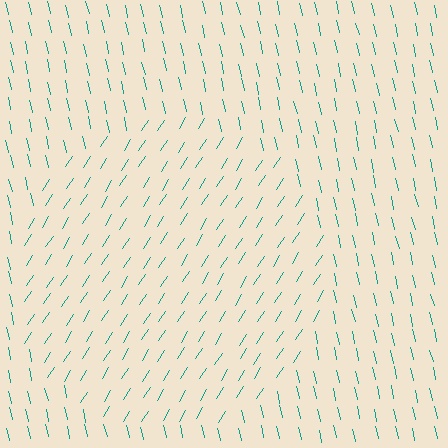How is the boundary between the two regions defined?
The boundary is defined purely by a change in line orientation (approximately 45 degrees difference). All lines are the same color and thickness.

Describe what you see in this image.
The image is filled with small teal line segments. A circle region in the image has lines oriented differently from the surrounding lines, creating a visible texture boundary.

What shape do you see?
I see a circle.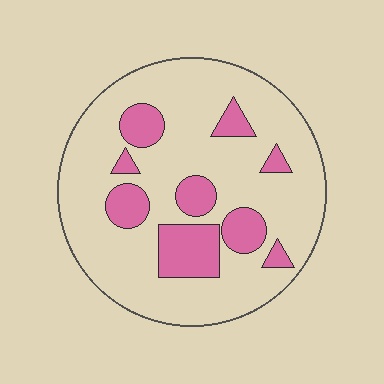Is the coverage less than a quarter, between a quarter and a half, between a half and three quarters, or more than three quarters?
Less than a quarter.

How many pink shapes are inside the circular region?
9.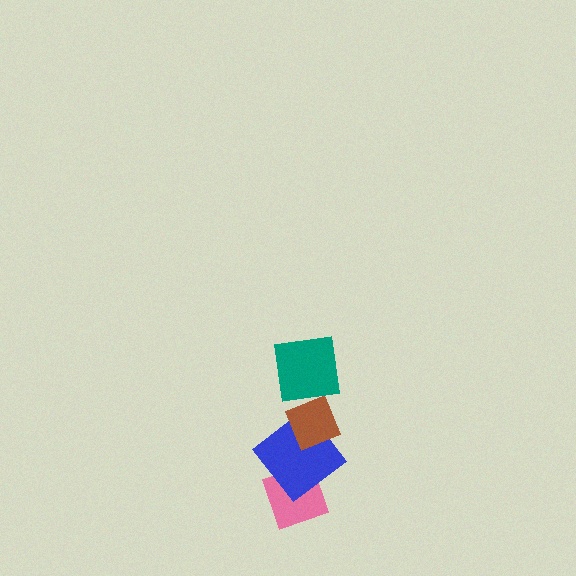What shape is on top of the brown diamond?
The teal square is on top of the brown diamond.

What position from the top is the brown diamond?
The brown diamond is 2nd from the top.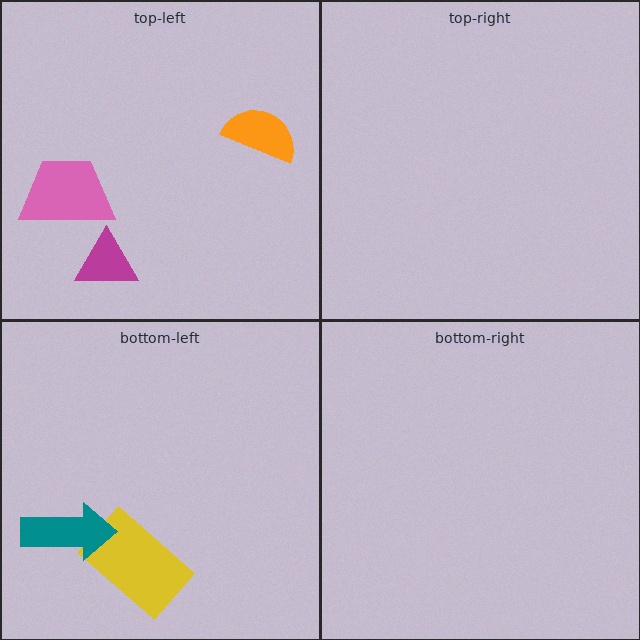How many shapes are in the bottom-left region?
2.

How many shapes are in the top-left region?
3.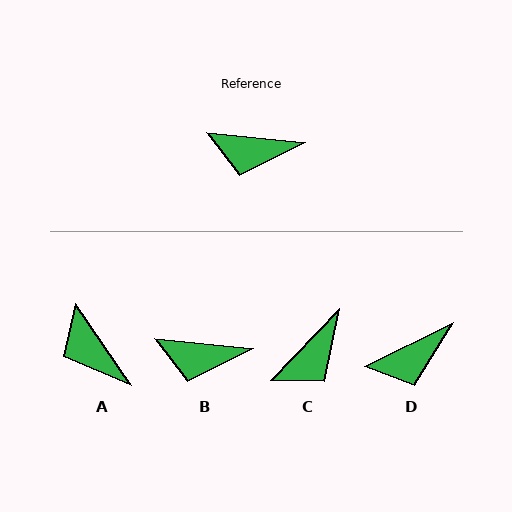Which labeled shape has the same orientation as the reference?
B.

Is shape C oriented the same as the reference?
No, it is off by about 52 degrees.